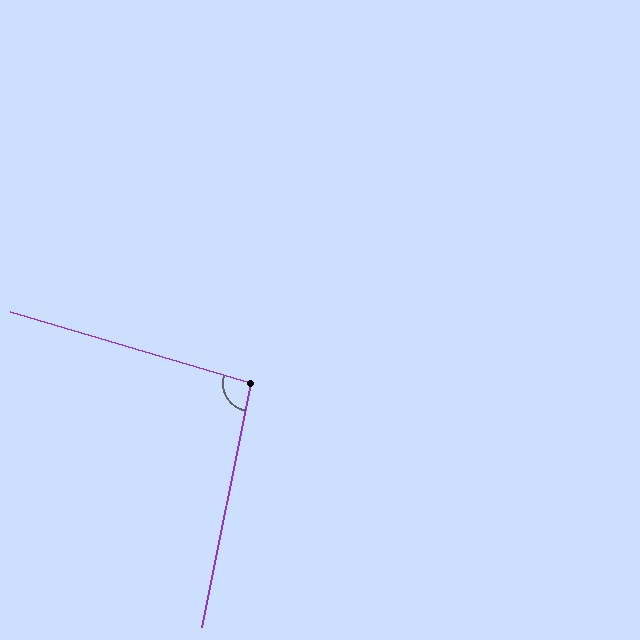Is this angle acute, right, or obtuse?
It is obtuse.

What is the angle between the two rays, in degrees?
Approximately 95 degrees.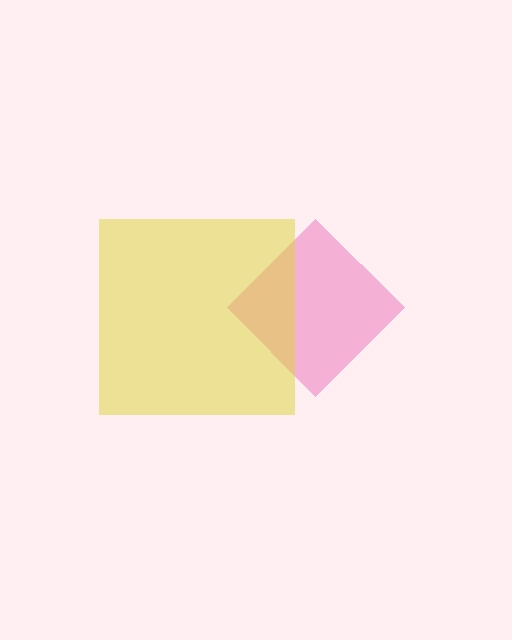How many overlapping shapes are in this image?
There are 2 overlapping shapes in the image.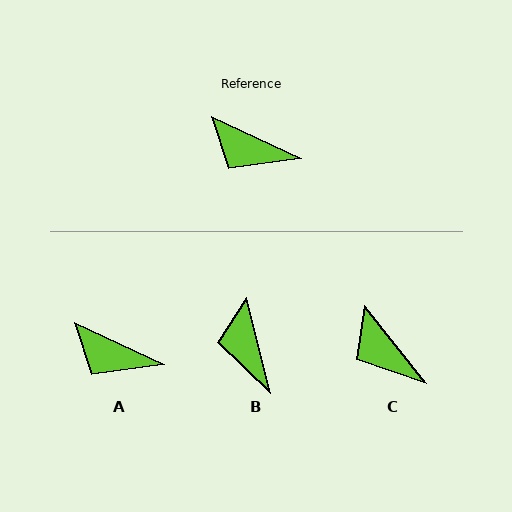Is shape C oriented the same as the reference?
No, it is off by about 26 degrees.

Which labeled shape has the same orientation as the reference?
A.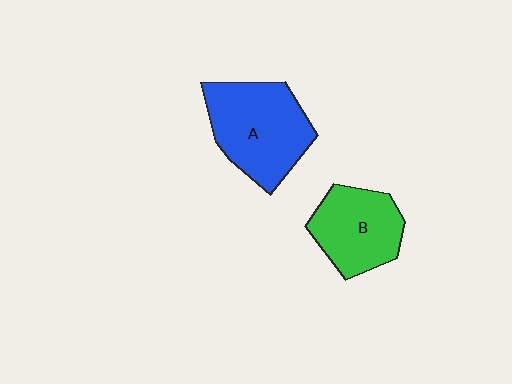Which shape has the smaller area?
Shape B (green).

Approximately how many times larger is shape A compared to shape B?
Approximately 1.3 times.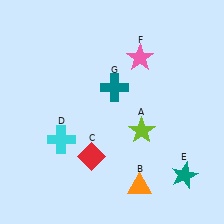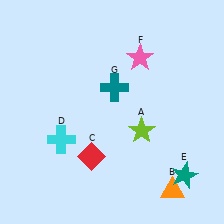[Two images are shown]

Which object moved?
The orange triangle (B) moved right.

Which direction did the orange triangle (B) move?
The orange triangle (B) moved right.